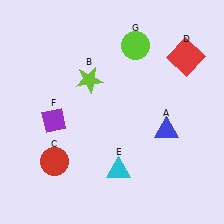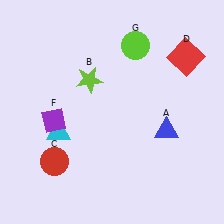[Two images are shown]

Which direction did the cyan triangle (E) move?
The cyan triangle (E) moved left.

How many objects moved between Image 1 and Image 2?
1 object moved between the two images.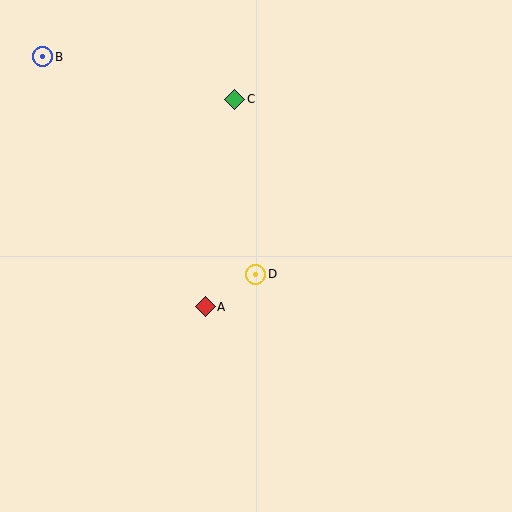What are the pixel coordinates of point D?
Point D is at (256, 274).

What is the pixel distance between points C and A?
The distance between C and A is 210 pixels.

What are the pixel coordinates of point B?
Point B is at (43, 57).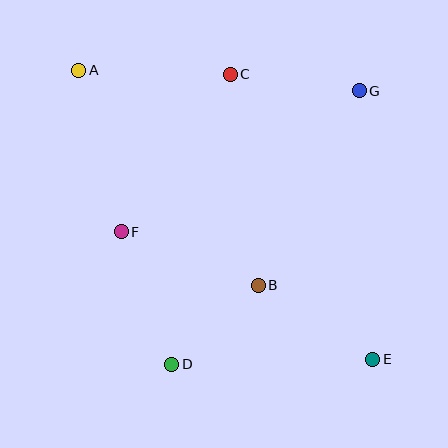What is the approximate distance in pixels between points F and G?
The distance between F and G is approximately 276 pixels.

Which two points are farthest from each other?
Points A and E are farthest from each other.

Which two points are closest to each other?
Points B and D are closest to each other.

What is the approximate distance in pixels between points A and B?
The distance between A and B is approximately 280 pixels.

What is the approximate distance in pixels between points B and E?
The distance between B and E is approximately 136 pixels.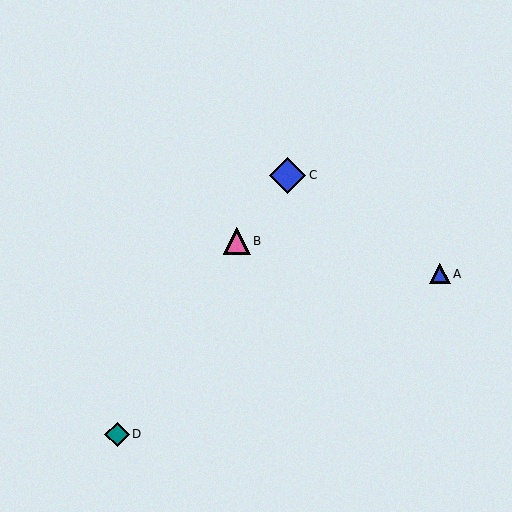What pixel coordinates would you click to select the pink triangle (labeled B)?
Click at (237, 241) to select the pink triangle B.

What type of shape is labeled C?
Shape C is a blue diamond.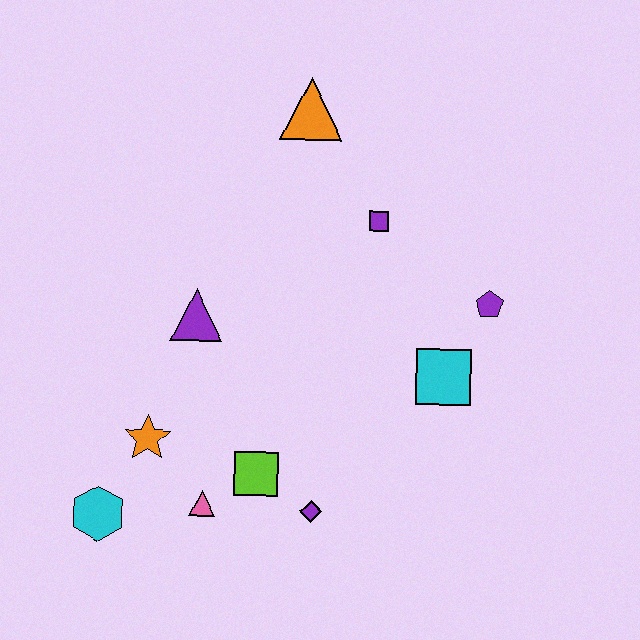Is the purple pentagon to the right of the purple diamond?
Yes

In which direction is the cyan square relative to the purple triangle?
The cyan square is to the right of the purple triangle.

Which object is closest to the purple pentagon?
The cyan square is closest to the purple pentagon.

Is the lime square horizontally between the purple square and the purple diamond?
No